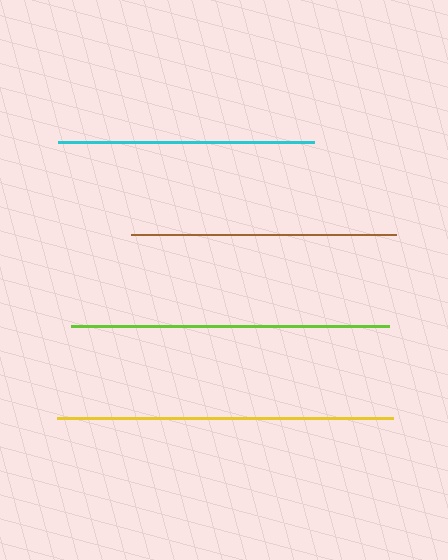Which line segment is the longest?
The yellow line is the longest at approximately 336 pixels.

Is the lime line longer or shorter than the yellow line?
The yellow line is longer than the lime line.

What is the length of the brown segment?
The brown segment is approximately 265 pixels long.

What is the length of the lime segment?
The lime segment is approximately 318 pixels long.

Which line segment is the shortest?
The cyan line is the shortest at approximately 255 pixels.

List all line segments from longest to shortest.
From longest to shortest: yellow, lime, brown, cyan.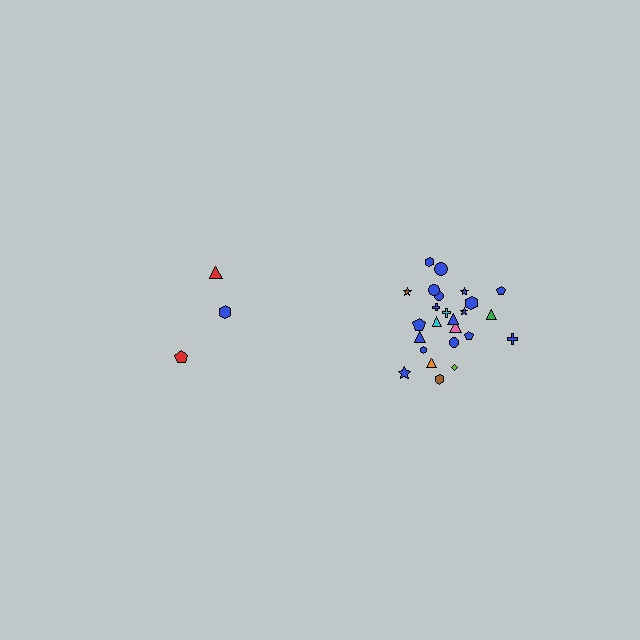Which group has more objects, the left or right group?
The right group.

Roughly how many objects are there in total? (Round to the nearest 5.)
Roughly 30 objects in total.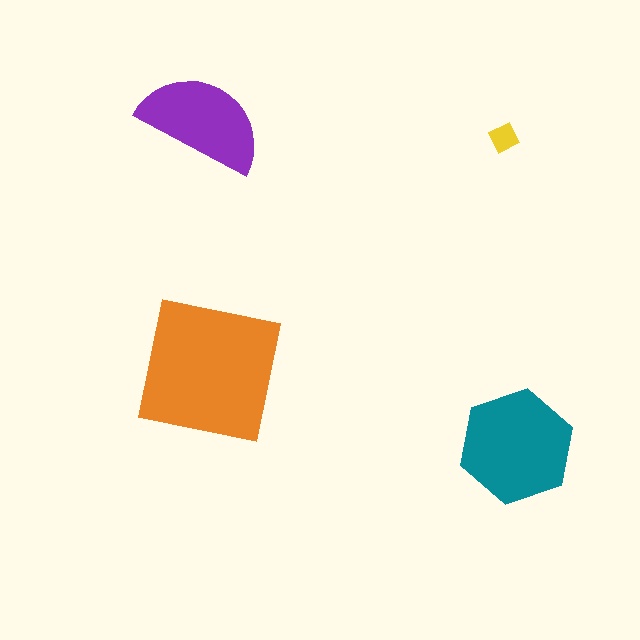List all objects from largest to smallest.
The orange square, the teal hexagon, the purple semicircle, the yellow diamond.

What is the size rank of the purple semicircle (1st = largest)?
3rd.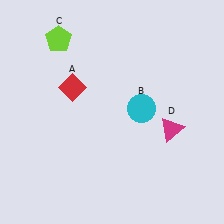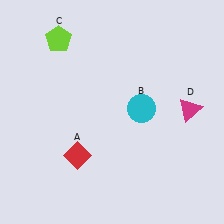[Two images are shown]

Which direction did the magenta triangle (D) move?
The magenta triangle (D) moved up.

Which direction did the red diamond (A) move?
The red diamond (A) moved down.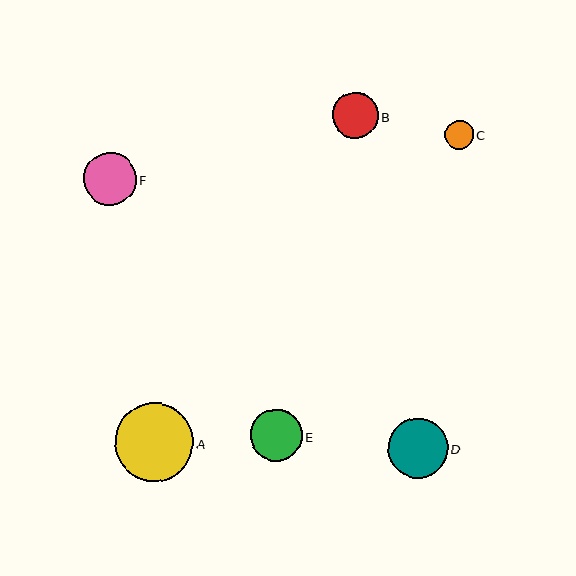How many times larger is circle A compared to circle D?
Circle A is approximately 1.3 times the size of circle D.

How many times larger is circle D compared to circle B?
Circle D is approximately 1.3 times the size of circle B.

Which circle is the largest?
Circle A is the largest with a size of approximately 79 pixels.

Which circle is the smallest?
Circle C is the smallest with a size of approximately 29 pixels.